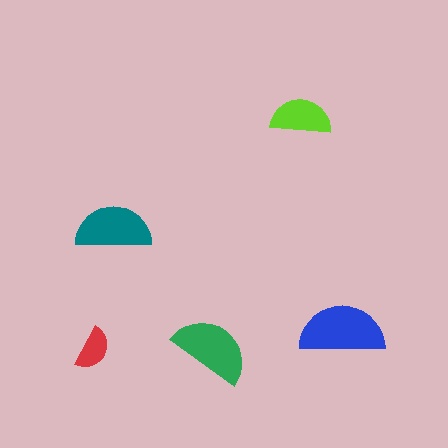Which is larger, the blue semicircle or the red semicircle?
The blue one.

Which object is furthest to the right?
The blue semicircle is rightmost.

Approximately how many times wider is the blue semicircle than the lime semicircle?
About 1.5 times wider.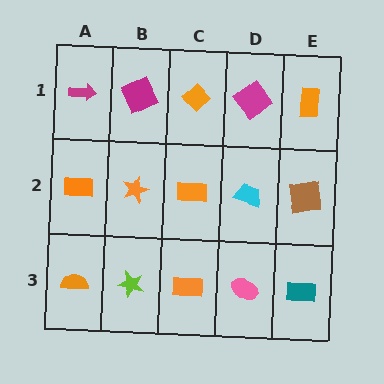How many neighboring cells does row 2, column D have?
4.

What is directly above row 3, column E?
A brown square.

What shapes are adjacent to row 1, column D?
A cyan trapezoid (row 2, column D), an orange diamond (row 1, column C), an orange rectangle (row 1, column E).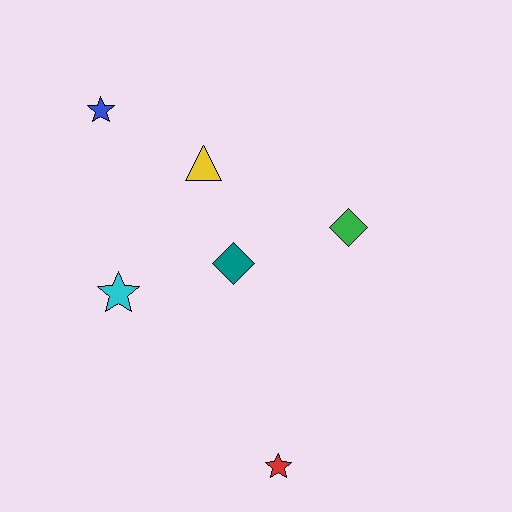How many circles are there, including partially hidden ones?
There are no circles.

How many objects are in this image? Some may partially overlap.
There are 6 objects.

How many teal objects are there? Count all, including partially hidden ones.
There is 1 teal object.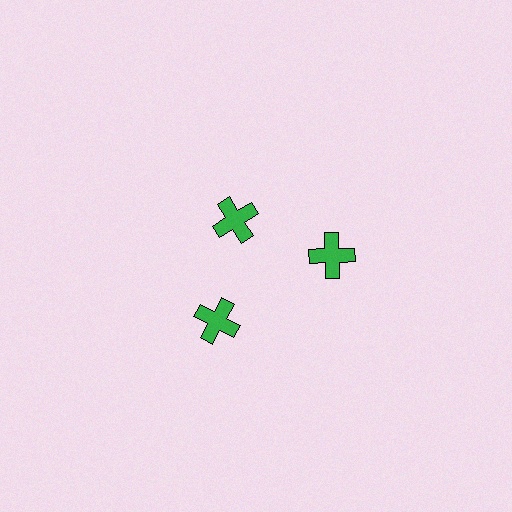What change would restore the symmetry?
The symmetry would be restored by moving it outward, back onto the ring so that all 3 crosses sit at equal angles and equal distance from the center.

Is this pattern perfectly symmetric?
No. The 3 green crosses are arranged in a ring, but one element near the 11 o'clock position is pulled inward toward the center, breaking the 3-fold rotational symmetry.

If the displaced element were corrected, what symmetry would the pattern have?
It would have 3-fold rotational symmetry — the pattern would map onto itself every 120 degrees.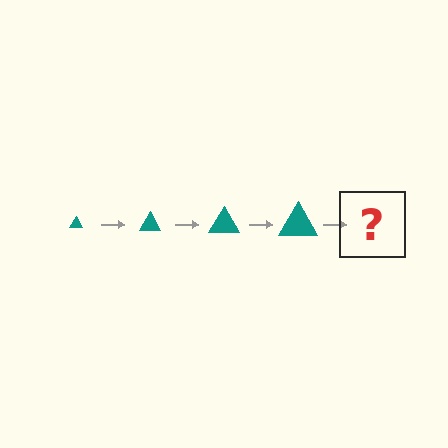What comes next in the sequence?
The next element should be a teal triangle, larger than the previous one.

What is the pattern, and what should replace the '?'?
The pattern is that the triangle gets progressively larger each step. The '?' should be a teal triangle, larger than the previous one.